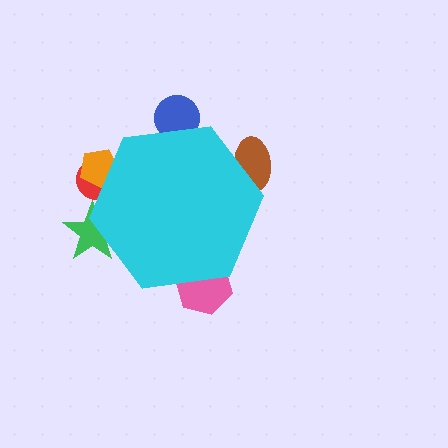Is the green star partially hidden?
Yes, the green star is partially hidden behind the cyan hexagon.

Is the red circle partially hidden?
Yes, the red circle is partially hidden behind the cyan hexagon.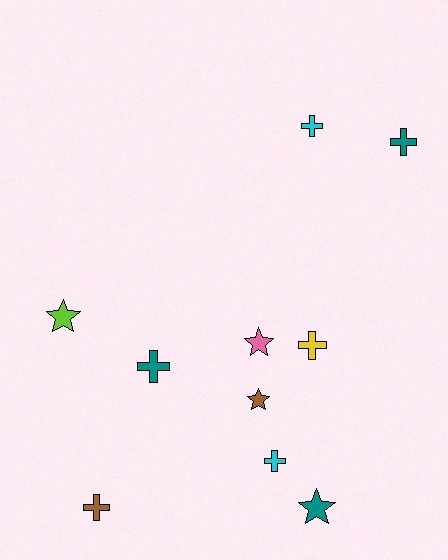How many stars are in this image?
There are 4 stars.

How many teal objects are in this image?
There are 3 teal objects.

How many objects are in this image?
There are 10 objects.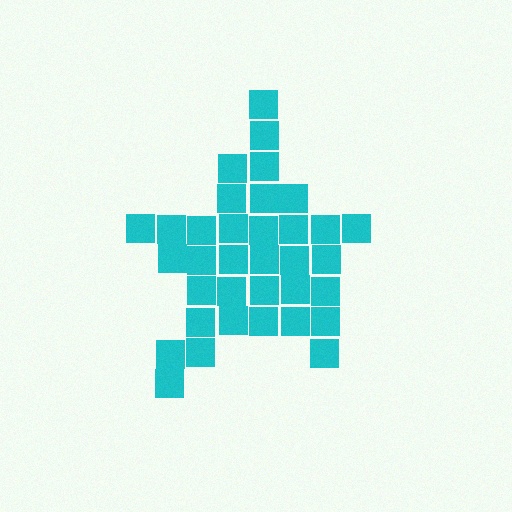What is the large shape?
The large shape is a star.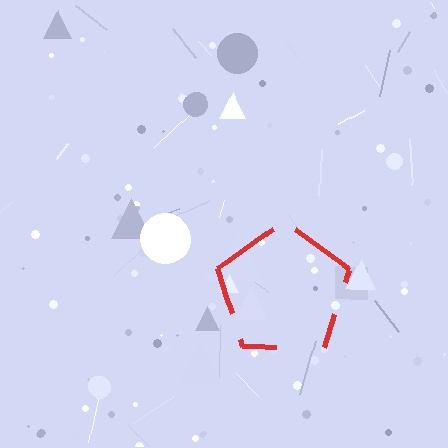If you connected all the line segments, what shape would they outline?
They would outline a pentagon.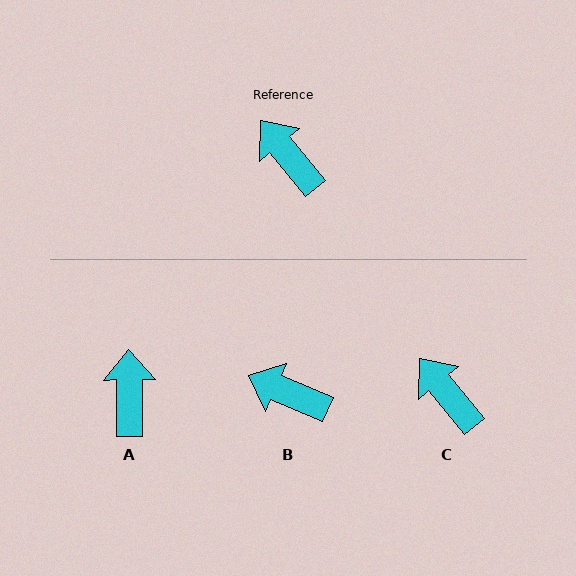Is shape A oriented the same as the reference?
No, it is off by about 38 degrees.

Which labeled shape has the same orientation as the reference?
C.